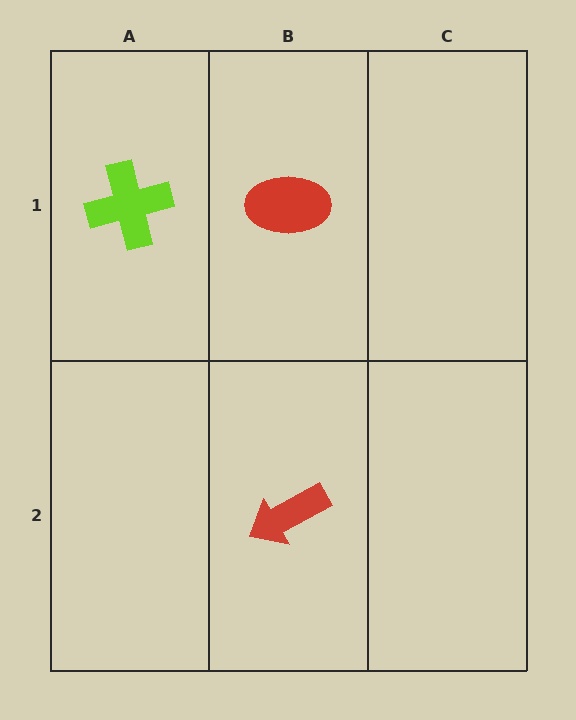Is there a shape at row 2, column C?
No, that cell is empty.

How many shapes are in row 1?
2 shapes.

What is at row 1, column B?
A red ellipse.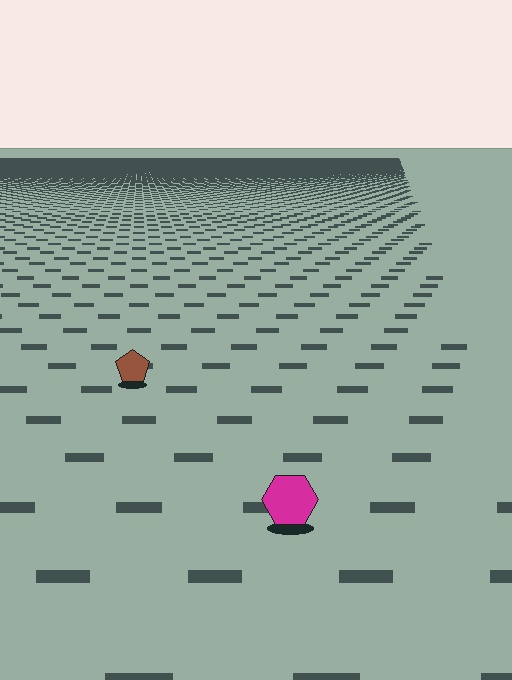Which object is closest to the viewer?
The magenta hexagon is closest. The texture marks near it are larger and more spread out.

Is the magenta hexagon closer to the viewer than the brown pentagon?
Yes. The magenta hexagon is closer — you can tell from the texture gradient: the ground texture is coarser near it.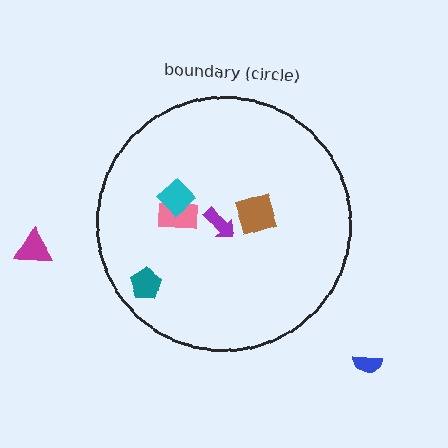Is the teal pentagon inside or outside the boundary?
Inside.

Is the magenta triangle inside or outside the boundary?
Outside.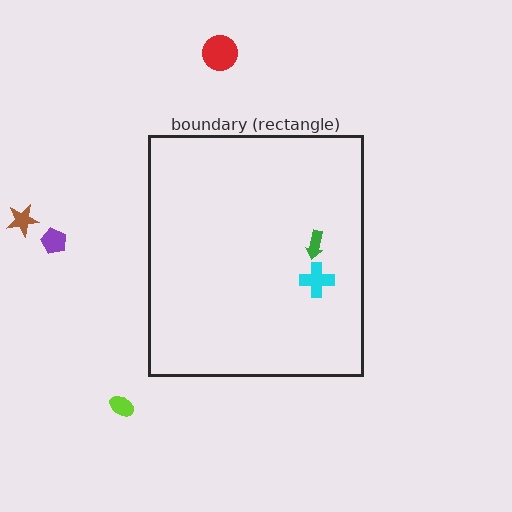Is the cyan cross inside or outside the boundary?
Inside.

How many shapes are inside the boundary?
2 inside, 4 outside.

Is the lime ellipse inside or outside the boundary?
Outside.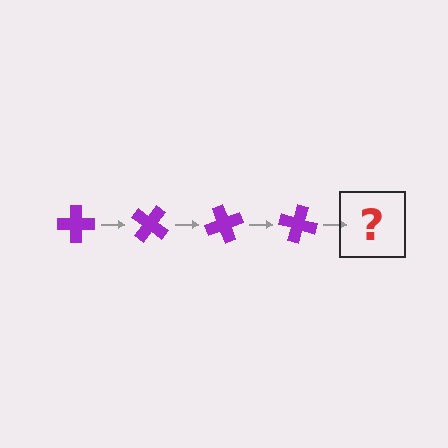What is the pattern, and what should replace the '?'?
The pattern is that the cross rotates 35 degrees each step. The '?' should be a purple cross rotated 140 degrees.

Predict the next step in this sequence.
The next step is a purple cross rotated 140 degrees.